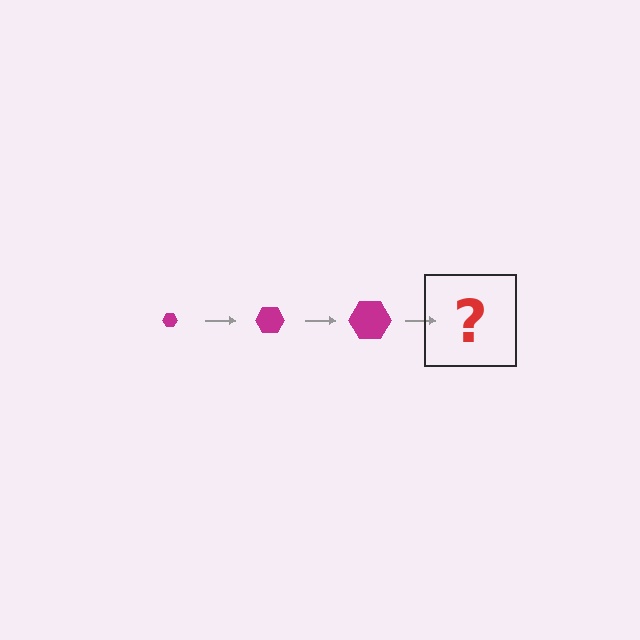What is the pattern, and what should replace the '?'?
The pattern is that the hexagon gets progressively larger each step. The '?' should be a magenta hexagon, larger than the previous one.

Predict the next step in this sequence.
The next step is a magenta hexagon, larger than the previous one.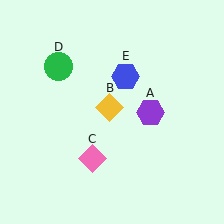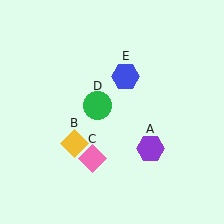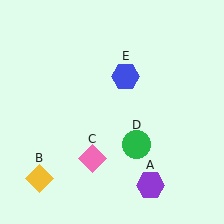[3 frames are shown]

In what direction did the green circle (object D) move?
The green circle (object D) moved down and to the right.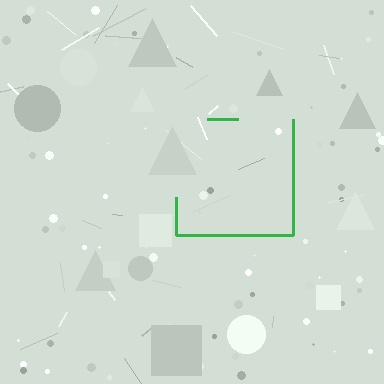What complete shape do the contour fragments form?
The contour fragments form a square.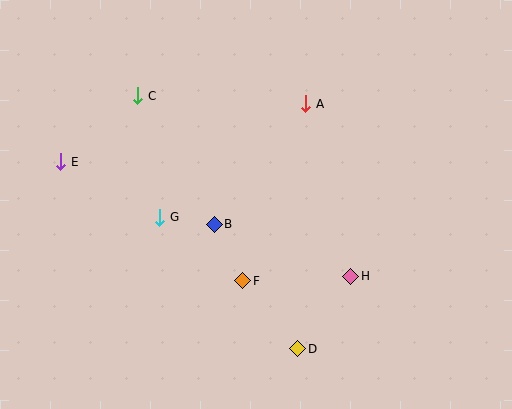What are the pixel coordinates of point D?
Point D is at (298, 349).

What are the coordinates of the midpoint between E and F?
The midpoint between E and F is at (152, 221).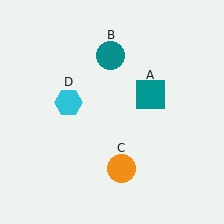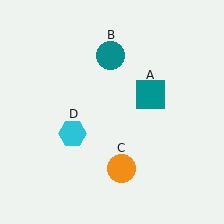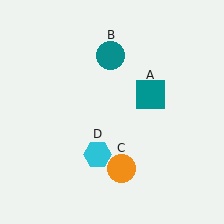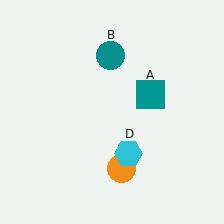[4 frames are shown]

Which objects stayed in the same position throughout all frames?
Teal square (object A) and teal circle (object B) and orange circle (object C) remained stationary.